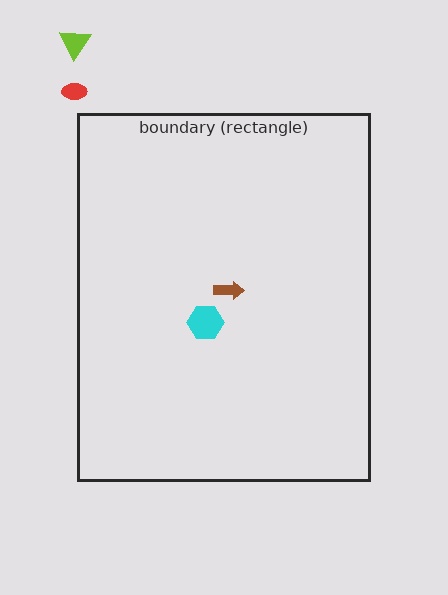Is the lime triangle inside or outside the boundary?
Outside.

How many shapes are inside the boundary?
2 inside, 2 outside.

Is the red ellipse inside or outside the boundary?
Outside.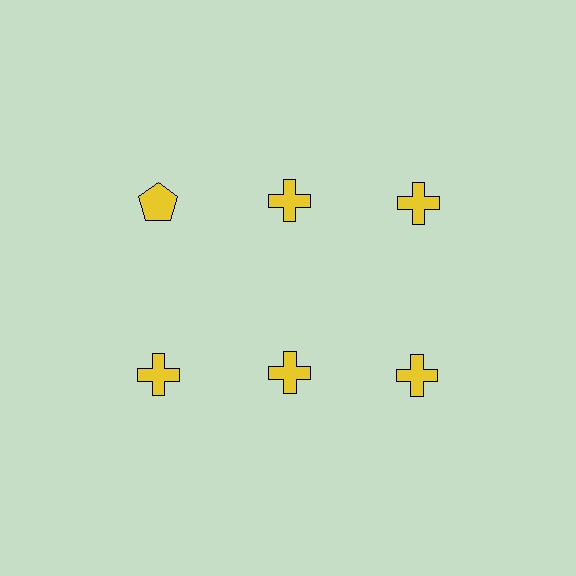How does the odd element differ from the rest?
It has a different shape: pentagon instead of cross.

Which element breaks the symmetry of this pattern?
The yellow pentagon in the top row, leftmost column breaks the symmetry. All other shapes are yellow crosses.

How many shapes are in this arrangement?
There are 6 shapes arranged in a grid pattern.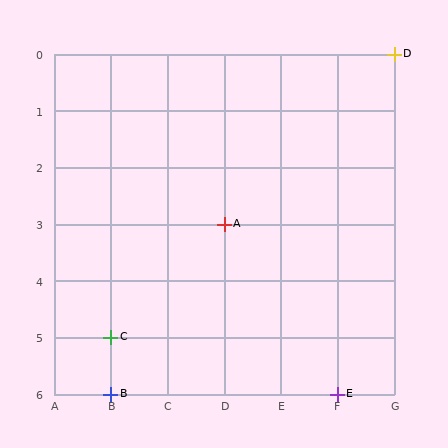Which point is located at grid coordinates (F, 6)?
Point E is at (F, 6).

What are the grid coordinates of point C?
Point C is at grid coordinates (B, 5).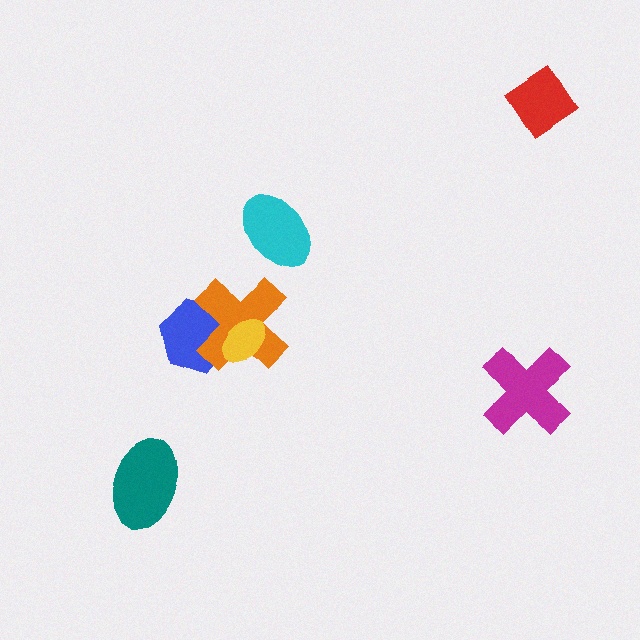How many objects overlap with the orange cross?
2 objects overlap with the orange cross.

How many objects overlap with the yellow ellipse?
2 objects overlap with the yellow ellipse.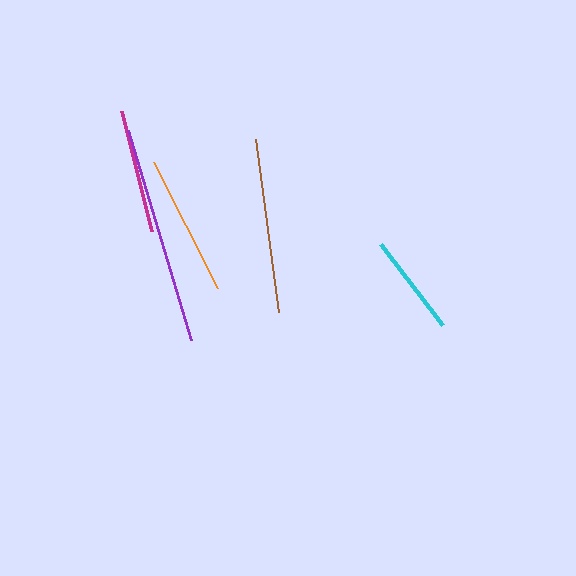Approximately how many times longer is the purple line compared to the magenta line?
The purple line is approximately 1.8 times the length of the magenta line.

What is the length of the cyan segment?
The cyan segment is approximately 102 pixels long.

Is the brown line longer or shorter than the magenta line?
The brown line is longer than the magenta line.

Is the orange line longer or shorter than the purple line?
The purple line is longer than the orange line.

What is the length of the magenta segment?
The magenta segment is approximately 123 pixels long.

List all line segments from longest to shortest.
From longest to shortest: purple, brown, orange, magenta, cyan.